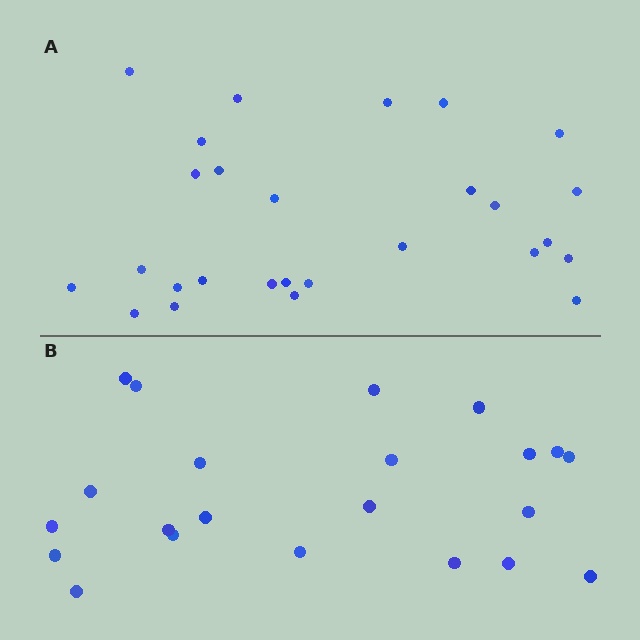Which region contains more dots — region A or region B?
Region A (the top region) has more dots.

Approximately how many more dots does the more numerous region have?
Region A has about 5 more dots than region B.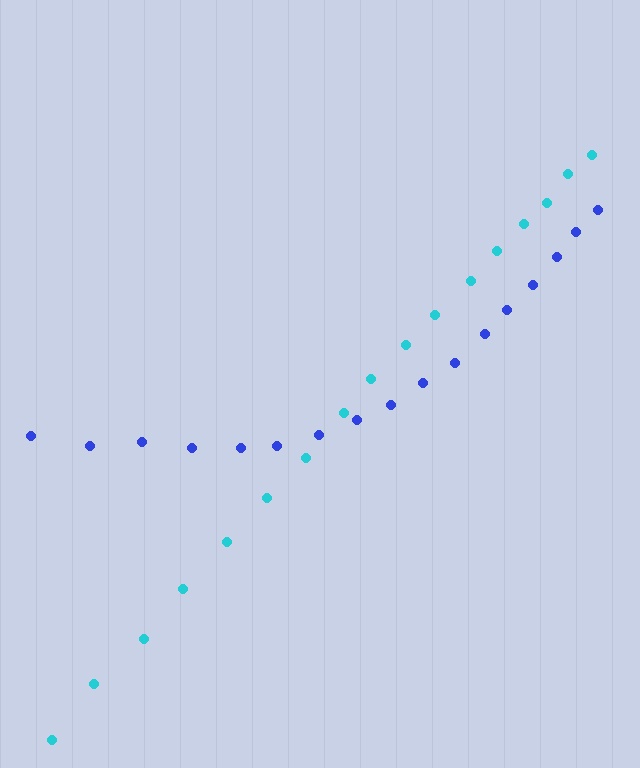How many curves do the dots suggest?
There are 2 distinct paths.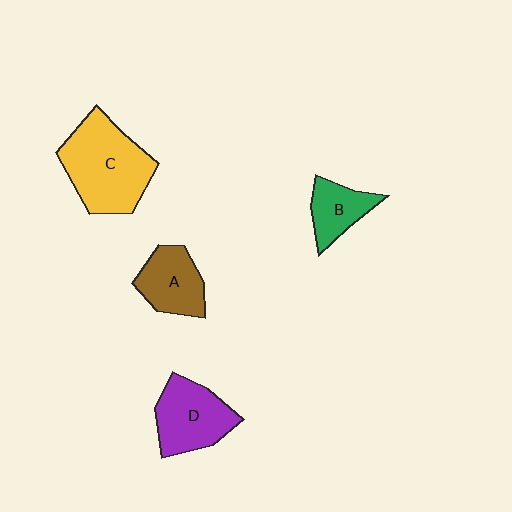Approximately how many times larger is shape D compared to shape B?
Approximately 1.6 times.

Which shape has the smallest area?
Shape B (green).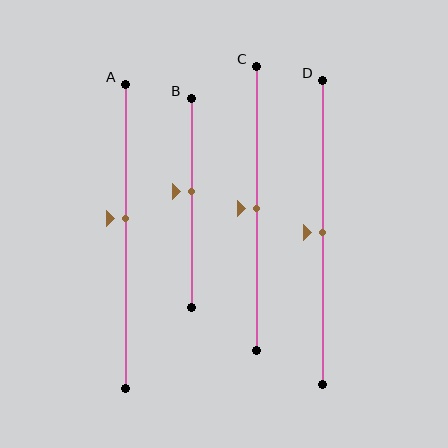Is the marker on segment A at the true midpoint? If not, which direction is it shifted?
No, the marker on segment A is shifted upward by about 6% of the segment length.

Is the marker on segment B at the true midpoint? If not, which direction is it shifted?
No, the marker on segment B is shifted upward by about 5% of the segment length.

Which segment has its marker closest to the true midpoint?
Segment C has its marker closest to the true midpoint.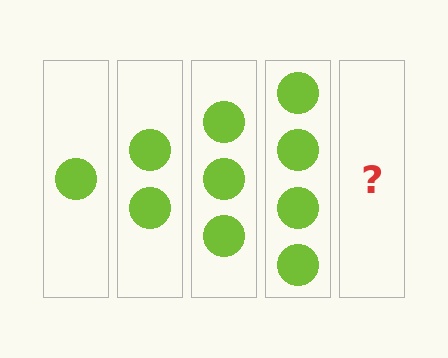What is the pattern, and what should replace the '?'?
The pattern is that each step adds one more circle. The '?' should be 5 circles.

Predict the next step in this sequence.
The next step is 5 circles.